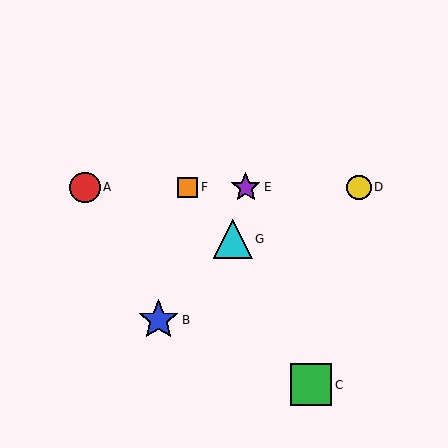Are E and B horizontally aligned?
No, E is at y≈187 and B is at y≈320.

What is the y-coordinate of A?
Object A is at y≈187.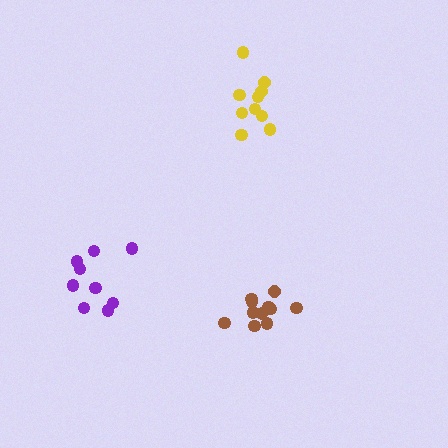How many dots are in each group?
Group 1: 11 dots, Group 2: 9 dots, Group 3: 10 dots (30 total).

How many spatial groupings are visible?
There are 3 spatial groupings.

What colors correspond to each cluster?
The clusters are colored: brown, purple, yellow.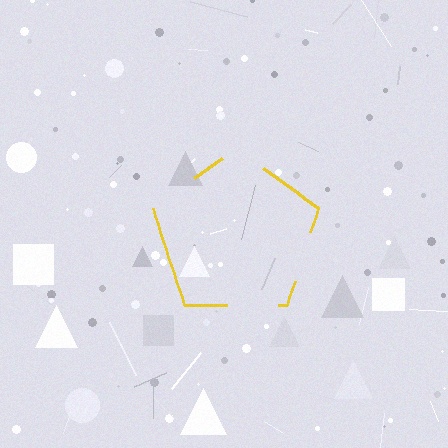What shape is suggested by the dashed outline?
The dashed outline suggests a pentagon.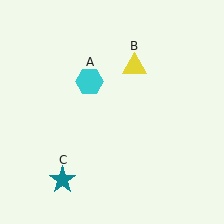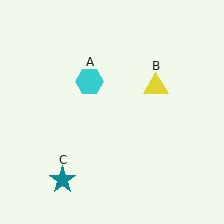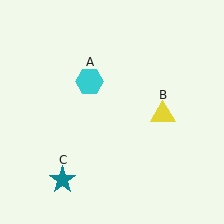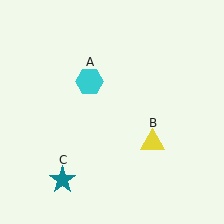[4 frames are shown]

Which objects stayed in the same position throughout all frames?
Cyan hexagon (object A) and teal star (object C) remained stationary.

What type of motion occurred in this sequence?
The yellow triangle (object B) rotated clockwise around the center of the scene.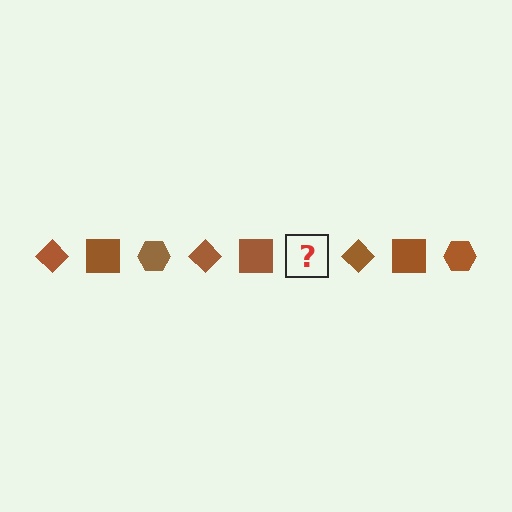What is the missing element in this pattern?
The missing element is a brown hexagon.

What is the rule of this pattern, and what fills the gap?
The rule is that the pattern cycles through diamond, square, hexagon shapes in brown. The gap should be filled with a brown hexagon.